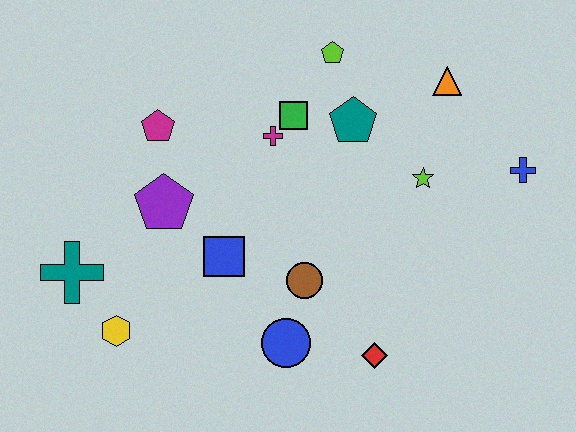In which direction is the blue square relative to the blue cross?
The blue square is to the left of the blue cross.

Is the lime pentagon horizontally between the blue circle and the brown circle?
No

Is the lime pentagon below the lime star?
No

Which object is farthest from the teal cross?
The blue cross is farthest from the teal cross.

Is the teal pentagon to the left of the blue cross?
Yes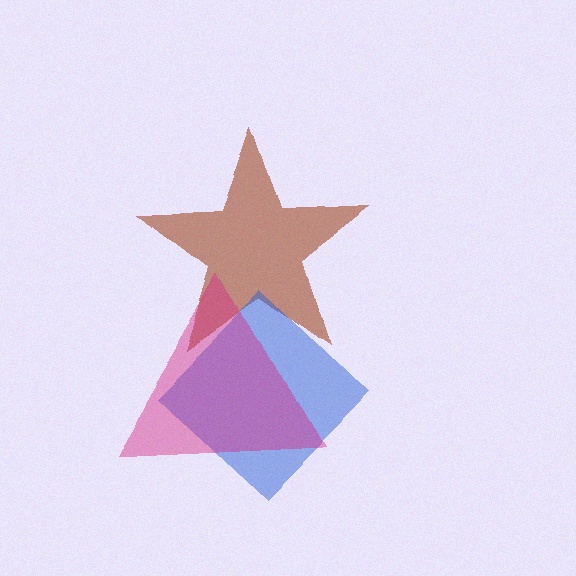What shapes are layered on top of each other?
The layered shapes are: a brown star, a blue diamond, a magenta triangle.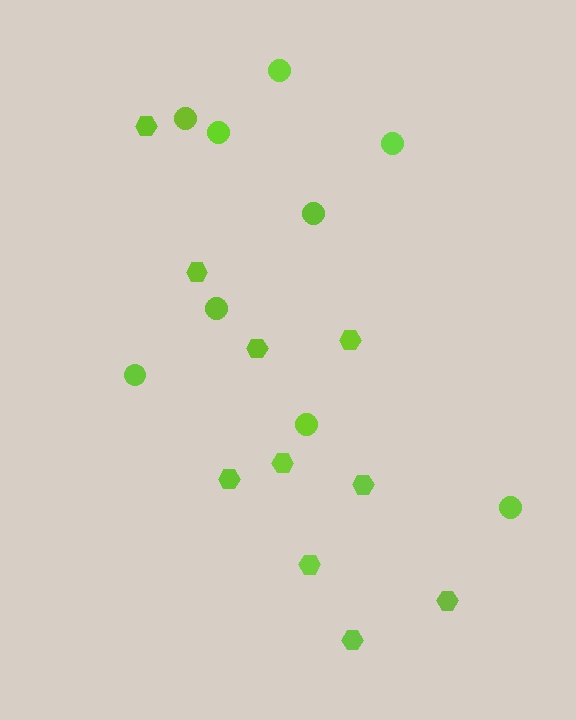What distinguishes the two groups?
There are 2 groups: one group of hexagons (10) and one group of circles (9).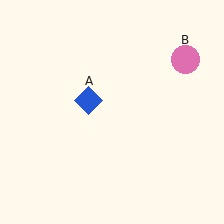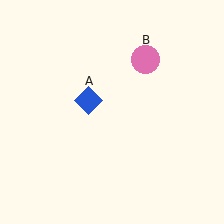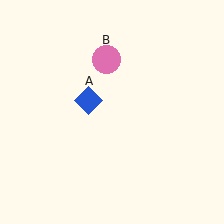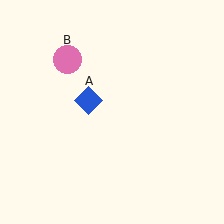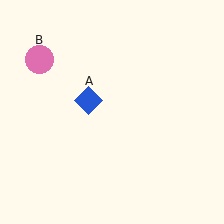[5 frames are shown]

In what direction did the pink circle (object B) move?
The pink circle (object B) moved left.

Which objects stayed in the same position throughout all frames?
Blue diamond (object A) remained stationary.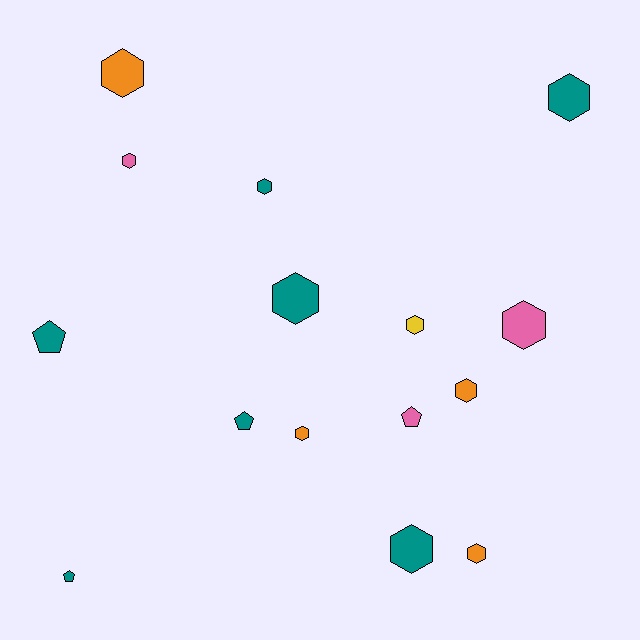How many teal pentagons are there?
There are 3 teal pentagons.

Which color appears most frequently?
Teal, with 7 objects.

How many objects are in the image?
There are 15 objects.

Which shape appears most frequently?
Hexagon, with 11 objects.